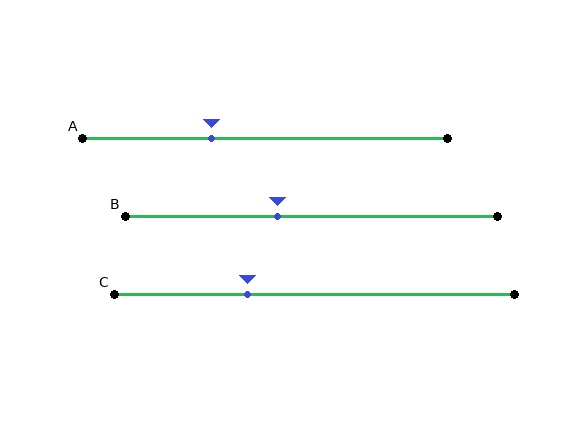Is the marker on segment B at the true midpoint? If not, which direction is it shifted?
No, the marker on segment B is shifted to the left by about 9% of the segment length.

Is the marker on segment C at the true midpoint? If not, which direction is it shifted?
No, the marker on segment C is shifted to the left by about 17% of the segment length.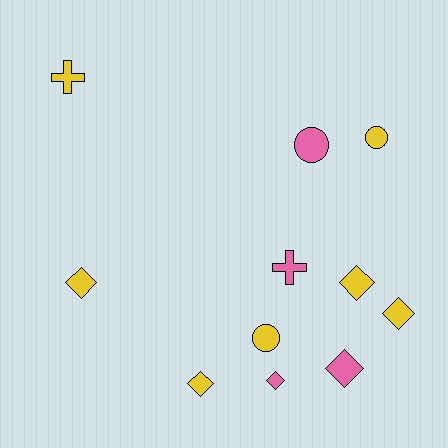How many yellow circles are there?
There are 2 yellow circles.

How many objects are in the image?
There are 11 objects.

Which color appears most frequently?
Yellow, with 7 objects.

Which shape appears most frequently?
Diamond, with 6 objects.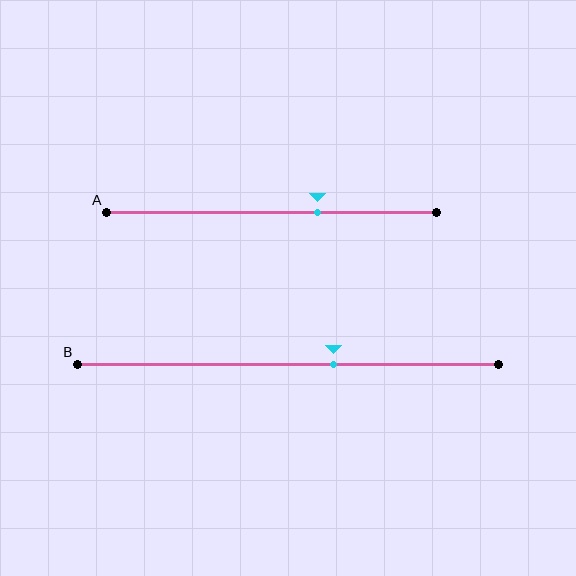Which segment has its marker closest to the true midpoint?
Segment B has its marker closest to the true midpoint.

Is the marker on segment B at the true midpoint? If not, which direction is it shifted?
No, the marker on segment B is shifted to the right by about 11% of the segment length.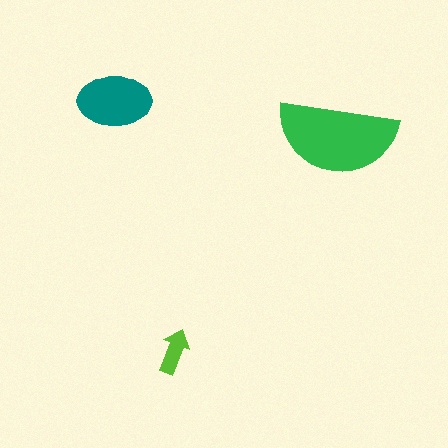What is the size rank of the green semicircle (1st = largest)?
1st.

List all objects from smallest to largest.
The lime arrow, the teal ellipse, the green semicircle.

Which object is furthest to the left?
The teal ellipse is leftmost.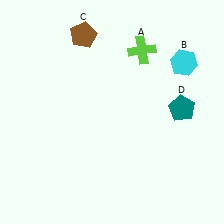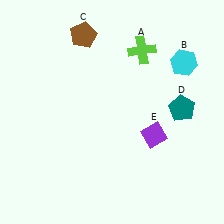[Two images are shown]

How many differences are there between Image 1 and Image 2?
There is 1 difference between the two images.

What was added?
A purple diamond (E) was added in Image 2.